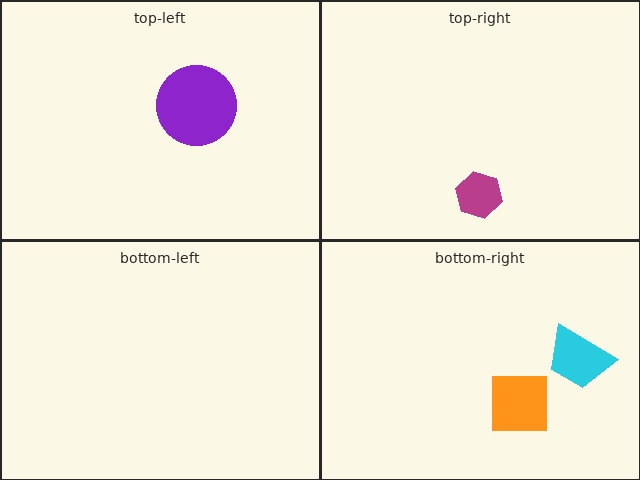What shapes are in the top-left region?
The purple circle.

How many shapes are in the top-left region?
1.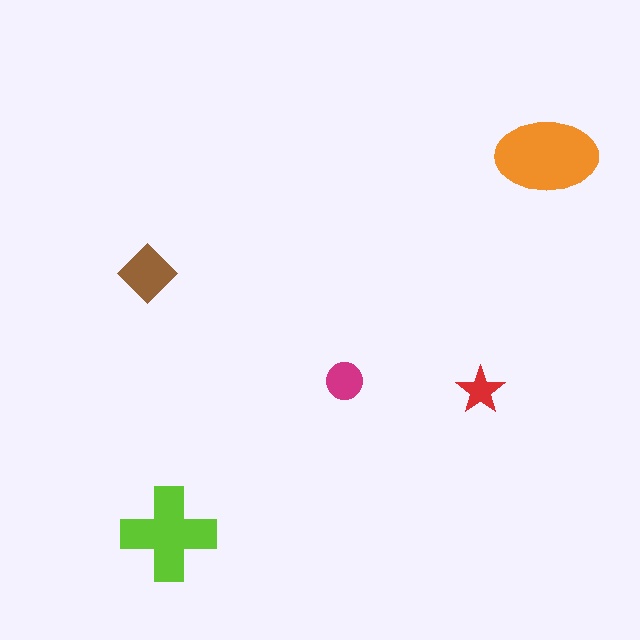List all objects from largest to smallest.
The orange ellipse, the lime cross, the brown diamond, the magenta circle, the red star.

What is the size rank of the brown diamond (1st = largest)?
3rd.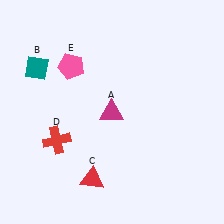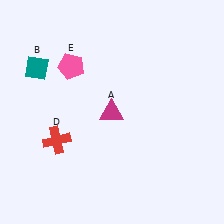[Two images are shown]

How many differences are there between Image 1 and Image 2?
There is 1 difference between the two images.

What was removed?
The red triangle (C) was removed in Image 2.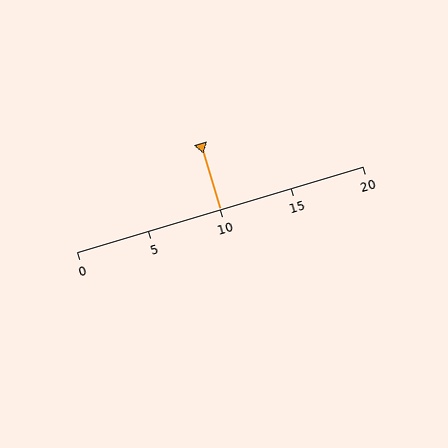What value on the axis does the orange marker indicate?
The marker indicates approximately 10.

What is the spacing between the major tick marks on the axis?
The major ticks are spaced 5 apart.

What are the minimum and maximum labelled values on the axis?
The axis runs from 0 to 20.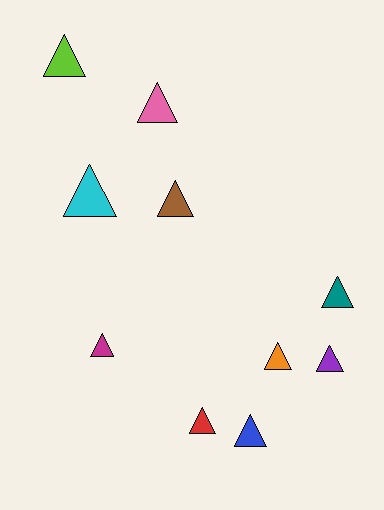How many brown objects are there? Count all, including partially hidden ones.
There is 1 brown object.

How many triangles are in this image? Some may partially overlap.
There are 10 triangles.